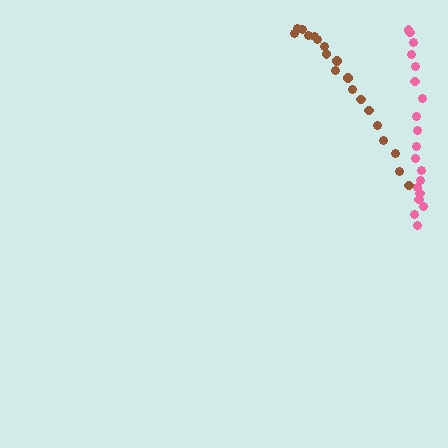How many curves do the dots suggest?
There are 2 distinct paths.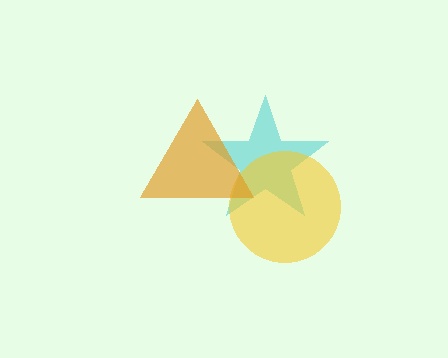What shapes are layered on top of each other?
The layered shapes are: a cyan star, a yellow circle, an orange triangle.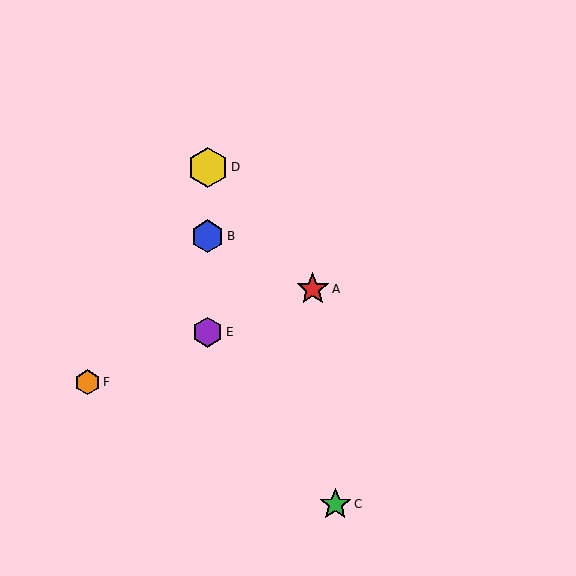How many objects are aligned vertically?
3 objects (B, D, E) are aligned vertically.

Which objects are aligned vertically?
Objects B, D, E are aligned vertically.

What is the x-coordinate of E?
Object E is at x≈208.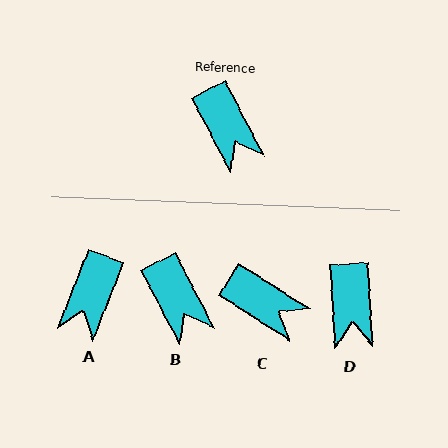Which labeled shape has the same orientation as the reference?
B.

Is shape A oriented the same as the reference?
No, it is off by about 49 degrees.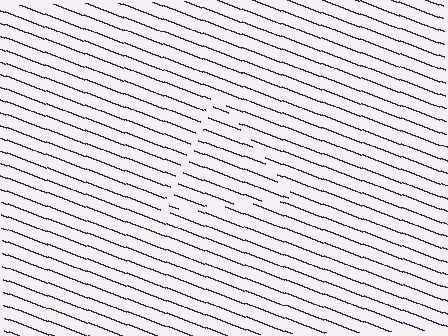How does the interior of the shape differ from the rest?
The interior of the shape contains the same grating, shifted by half a period — the contour is defined by the phase discontinuity where line-ends from the inner and outer gratings abut.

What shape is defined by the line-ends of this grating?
An illusory triangle. The interior of the shape contains the same grating, shifted by half a period — the contour is defined by the phase discontinuity where line-ends from the inner and outer gratings abut.